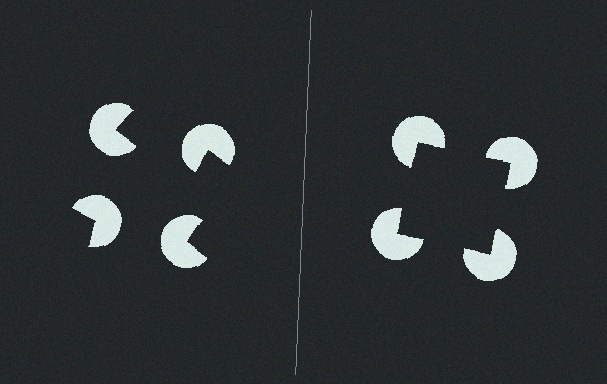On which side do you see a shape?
An illusory square appears on the right side. On the left side the wedge cuts are rotated, so no coherent shape forms.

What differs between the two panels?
The pac-man discs are positioned identically on both sides; only the wedge orientations differ. On the right they align to a square; on the left they are misaligned.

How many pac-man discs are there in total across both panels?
8 — 4 on each side.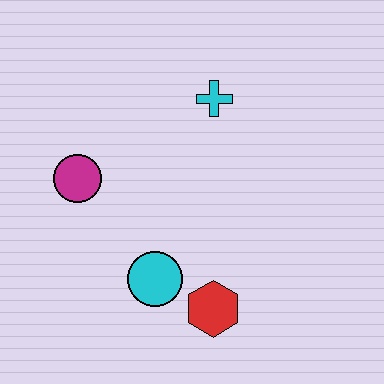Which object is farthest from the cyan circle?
The cyan cross is farthest from the cyan circle.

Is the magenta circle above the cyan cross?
No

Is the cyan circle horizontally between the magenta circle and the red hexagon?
Yes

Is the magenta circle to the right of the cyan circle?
No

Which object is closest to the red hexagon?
The cyan circle is closest to the red hexagon.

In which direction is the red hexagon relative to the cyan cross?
The red hexagon is below the cyan cross.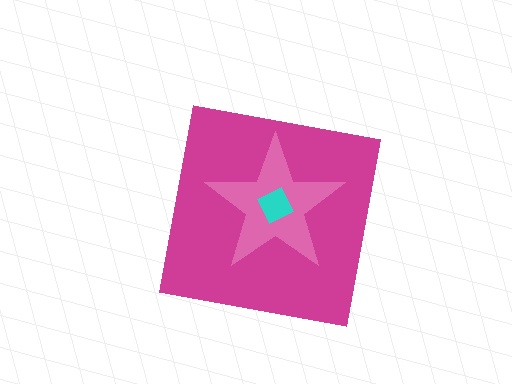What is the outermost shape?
The magenta square.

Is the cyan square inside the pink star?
Yes.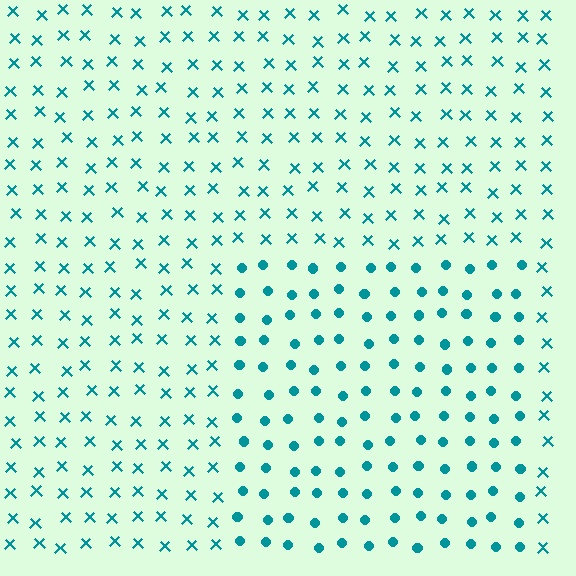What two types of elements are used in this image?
The image uses circles inside the rectangle region and X marks outside it.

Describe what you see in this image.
The image is filled with small teal elements arranged in a uniform grid. A rectangle-shaped region contains circles, while the surrounding area contains X marks. The boundary is defined purely by the change in element shape.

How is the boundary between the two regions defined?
The boundary is defined by a change in element shape: circles inside vs. X marks outside. All elements share the same color and spacing.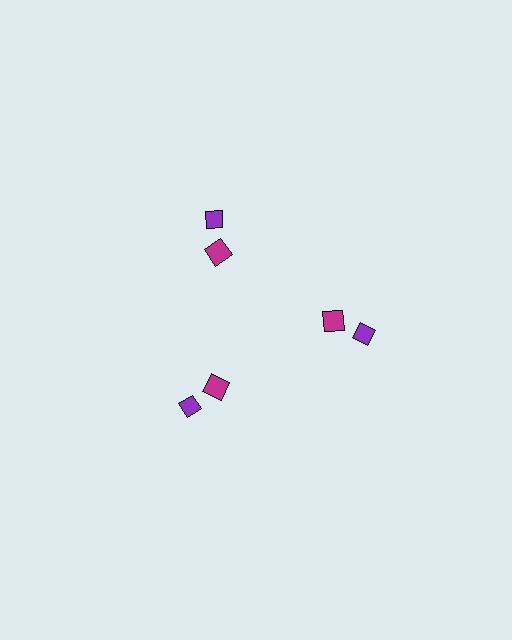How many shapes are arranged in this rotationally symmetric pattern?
There are 6 shapes, arranged in 3 groups of 2.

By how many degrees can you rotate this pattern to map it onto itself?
The pattern maps onto itself every 120 degrees of rotation.